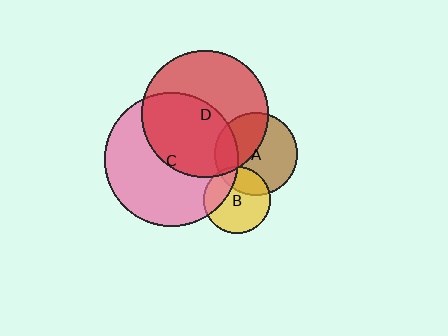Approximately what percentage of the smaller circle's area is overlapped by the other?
Approximately 50%.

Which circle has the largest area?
Circle C (pink).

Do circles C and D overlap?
Yes.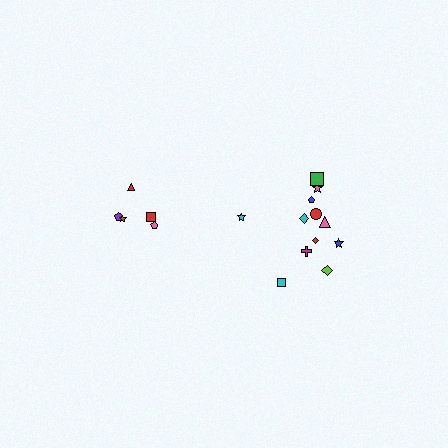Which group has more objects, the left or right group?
The right group.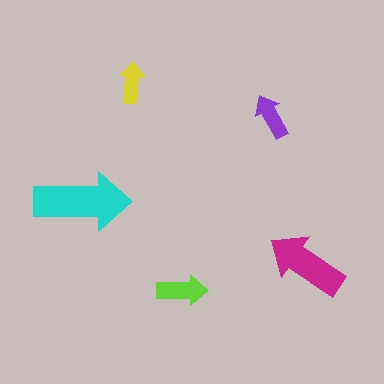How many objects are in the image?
There are 5 objects in the image.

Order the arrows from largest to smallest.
the cyan one, the magenta one, the lime one, the purple one, the yellow one.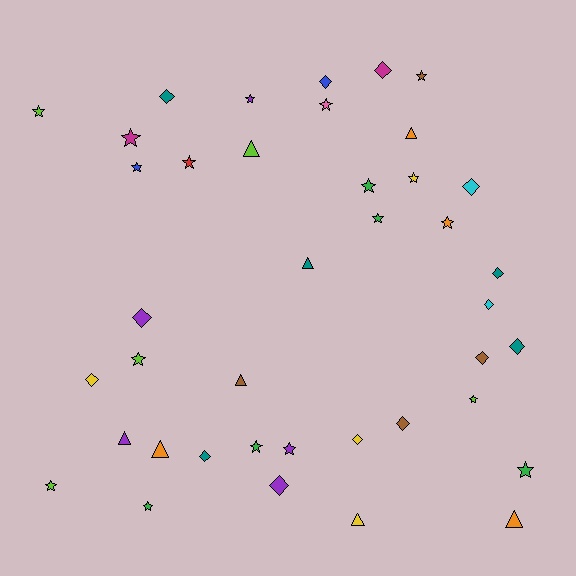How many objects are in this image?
There are 40 objects.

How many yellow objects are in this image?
There are 4 yellow objects.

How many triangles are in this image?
There are 8 triangles.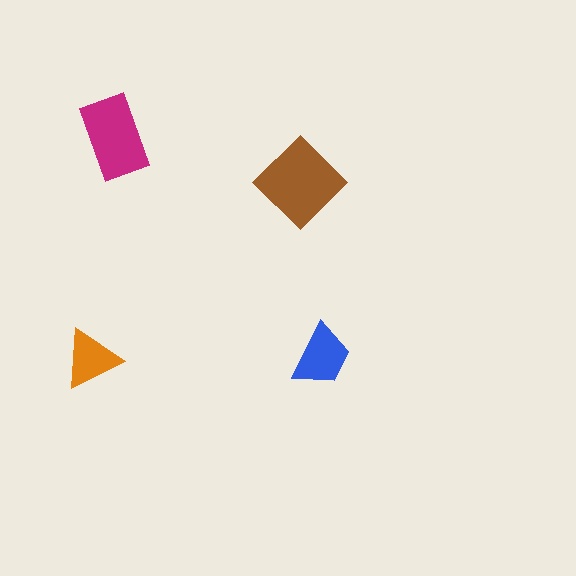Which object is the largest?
The brown diamond.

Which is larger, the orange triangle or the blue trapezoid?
The blue trapezoid.